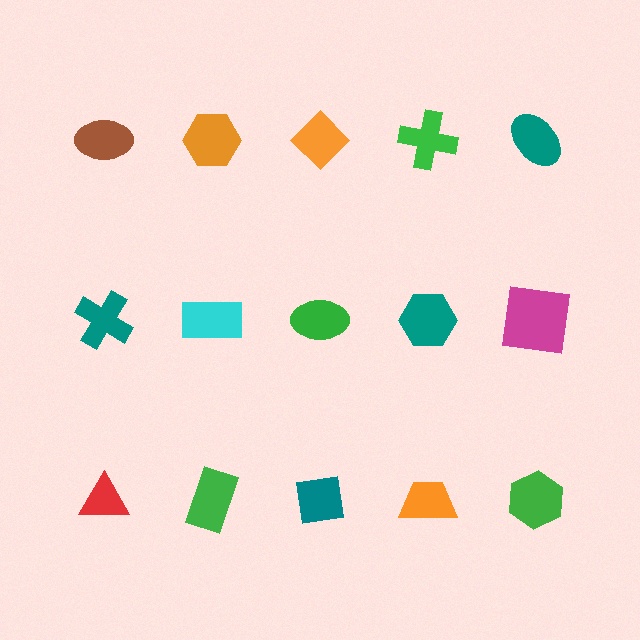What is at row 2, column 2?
A cyan rectangle.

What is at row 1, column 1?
A brown ellipse.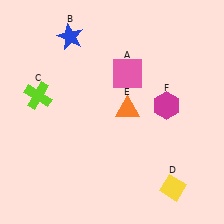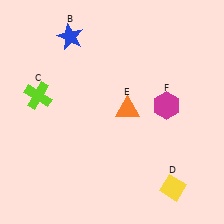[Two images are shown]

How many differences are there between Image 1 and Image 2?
There is 1 difference between the two images.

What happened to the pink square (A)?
The pink square (A) was removed in Image 2. It was in the top-right area of Image 1.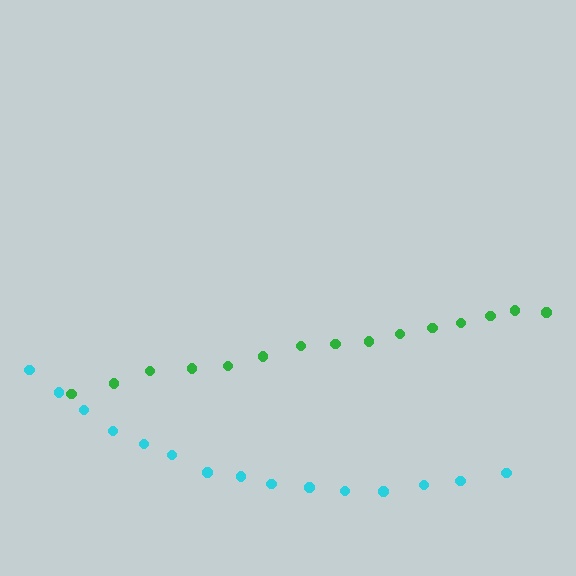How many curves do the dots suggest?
There are 2 distinct paths.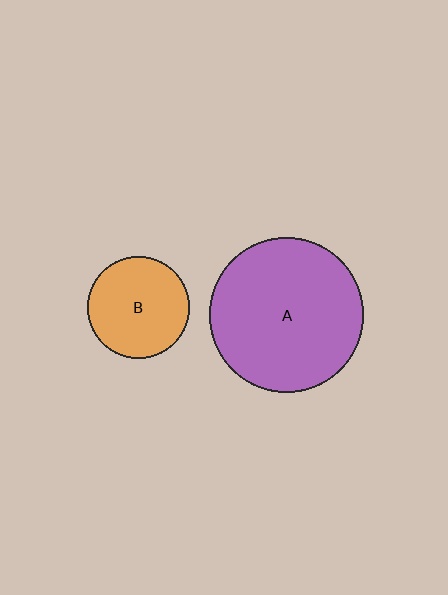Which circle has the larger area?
Circle A (purple).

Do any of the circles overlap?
No, none of the circles overlap.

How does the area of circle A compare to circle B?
Approximately 2.3 times.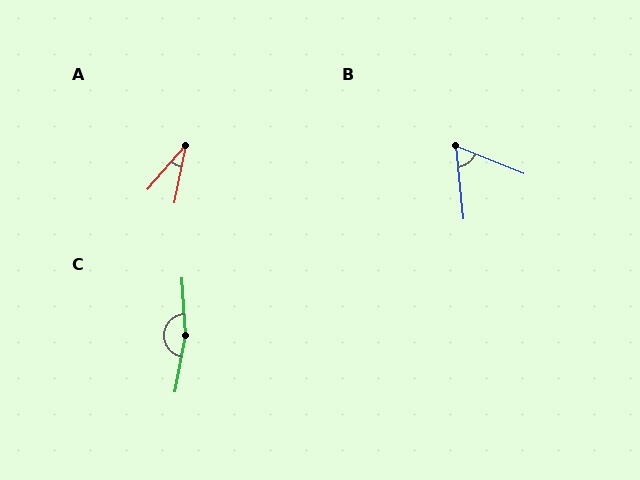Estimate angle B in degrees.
Approximately 62 degrees.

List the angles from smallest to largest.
A (30°), B (62°), C (167°).